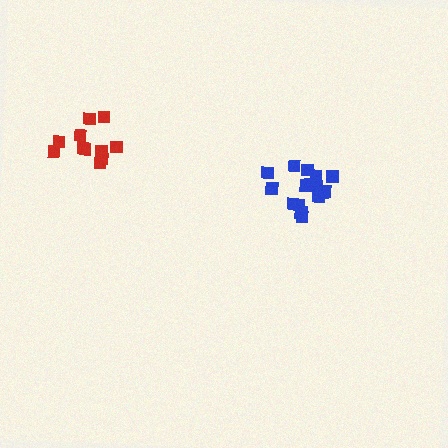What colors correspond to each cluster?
The clusters are colored: blue, red.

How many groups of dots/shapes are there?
There are 2 groups.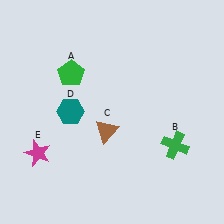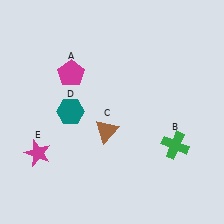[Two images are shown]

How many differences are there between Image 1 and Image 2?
There is 1 difference between the two images.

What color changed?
The pentagon (A) changed from green in Image 1 to magenta in Image 2.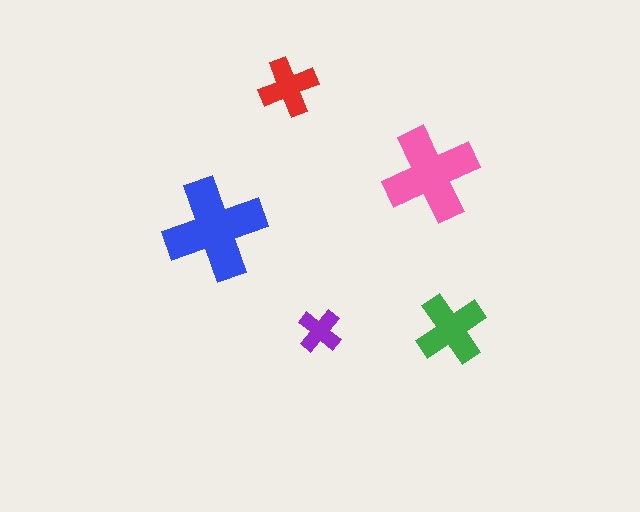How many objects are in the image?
There are 5 objects in the image.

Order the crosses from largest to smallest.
the blue one, the pink one, the green one, the red one, the purple one.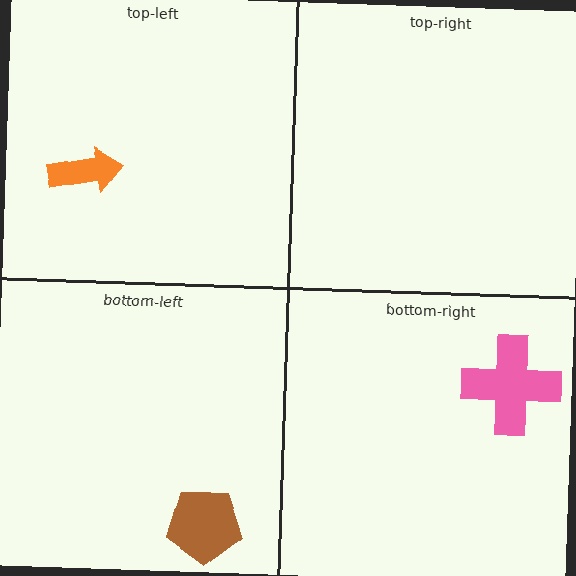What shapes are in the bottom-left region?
The brown pentagon.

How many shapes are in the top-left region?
1.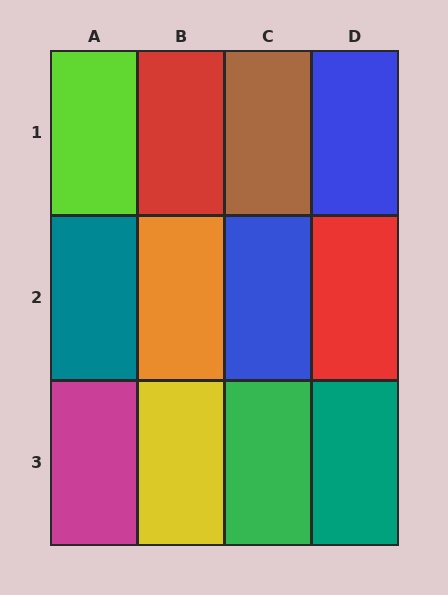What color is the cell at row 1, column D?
Blue.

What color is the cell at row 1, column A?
Lime.